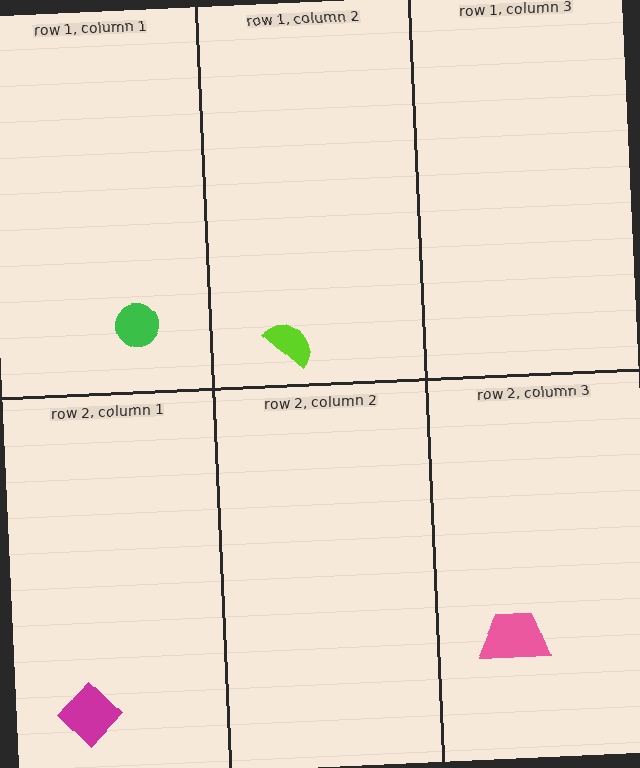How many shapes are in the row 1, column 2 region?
1.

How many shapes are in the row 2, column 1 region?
1.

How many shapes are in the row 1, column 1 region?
1.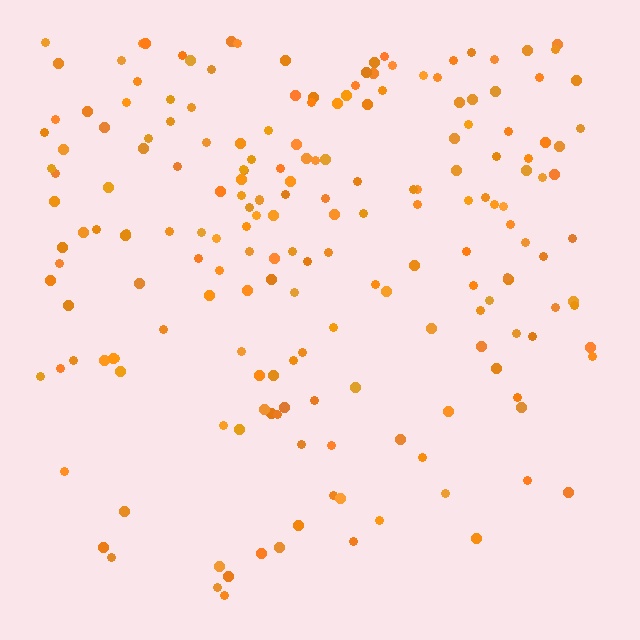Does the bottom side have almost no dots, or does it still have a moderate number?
Still a moderate number, just noticeably fewer than the top.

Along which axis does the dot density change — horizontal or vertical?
Vertical.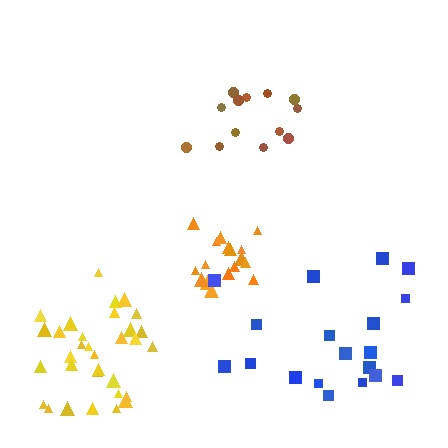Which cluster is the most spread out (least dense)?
Blue.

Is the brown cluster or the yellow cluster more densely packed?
Brown.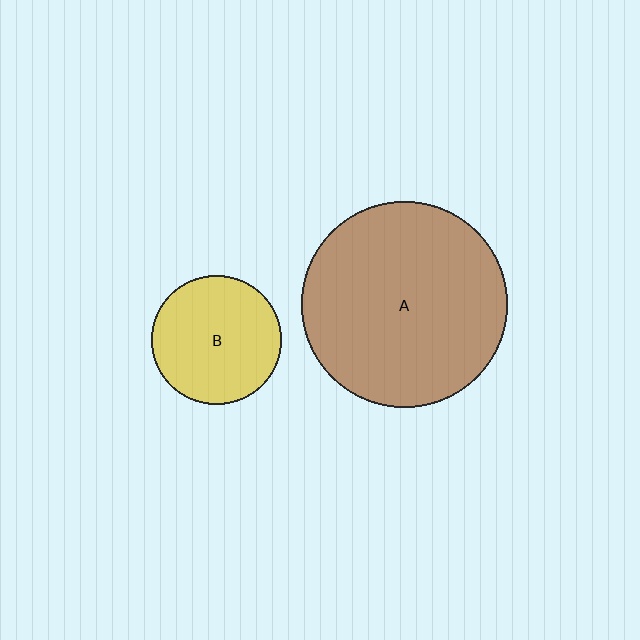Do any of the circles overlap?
No, none of the circles overlap.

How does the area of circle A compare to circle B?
Approximately 2.5 times.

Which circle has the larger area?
Circle A (brown).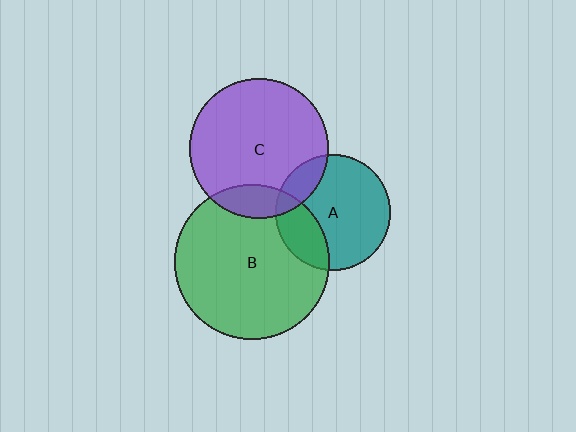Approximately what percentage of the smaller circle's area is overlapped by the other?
Approximately 15%.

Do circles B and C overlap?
Yes.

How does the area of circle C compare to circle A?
Approximately 1.5 times.